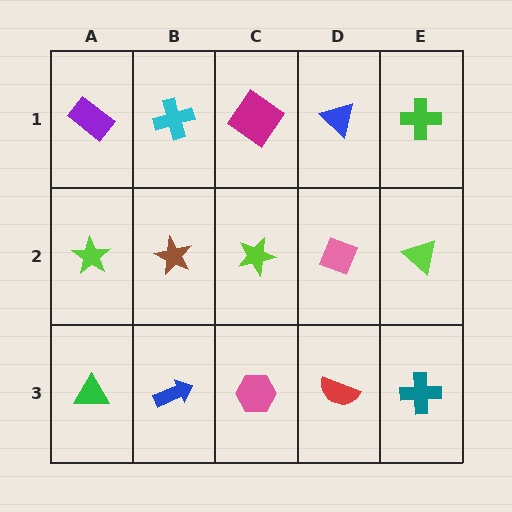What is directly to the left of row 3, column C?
A blue arrow.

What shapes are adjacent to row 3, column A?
A lime star (row 2, column A), a blue arrow (row 3, column B).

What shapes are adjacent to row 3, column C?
A lime star (row 2, column C), a blue arrow (row 3, column B), a red semicircle (row 3, column D).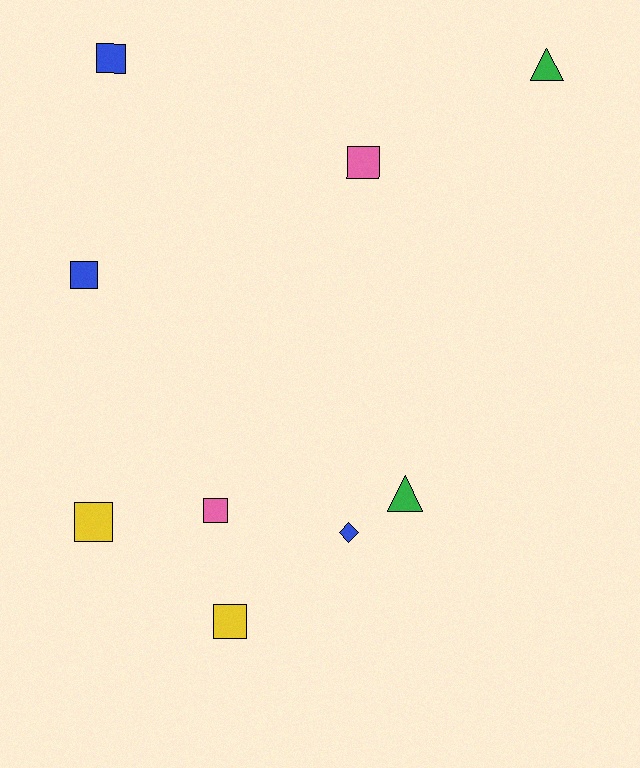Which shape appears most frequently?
Square, with 6 objects.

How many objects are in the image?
There are 9 objects.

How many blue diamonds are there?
There is 1 blue diamond.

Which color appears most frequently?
Blue, with 3 objects.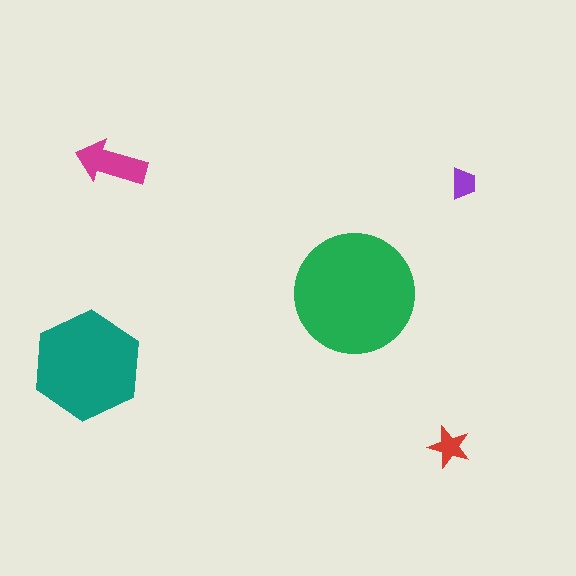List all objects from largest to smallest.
The green circle, the teal hexagon, the magenta arrow, the red star, the purple trapezoid.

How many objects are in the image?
There are 5 objects in the image.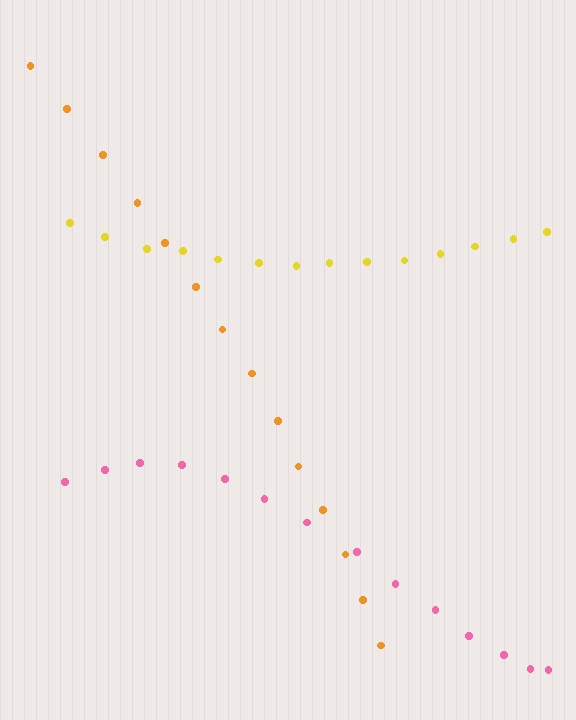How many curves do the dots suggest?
There are 3 distinct paths.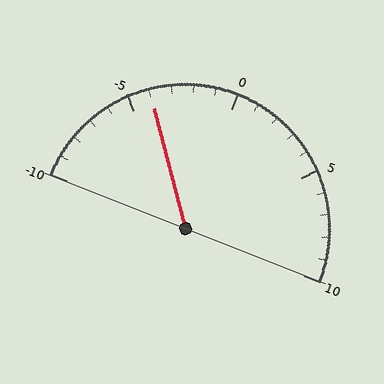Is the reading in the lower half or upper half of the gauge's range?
The reading is in the lower half of the range (-10 to 10).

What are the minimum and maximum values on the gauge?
The gauge ranges from -10 to 10.